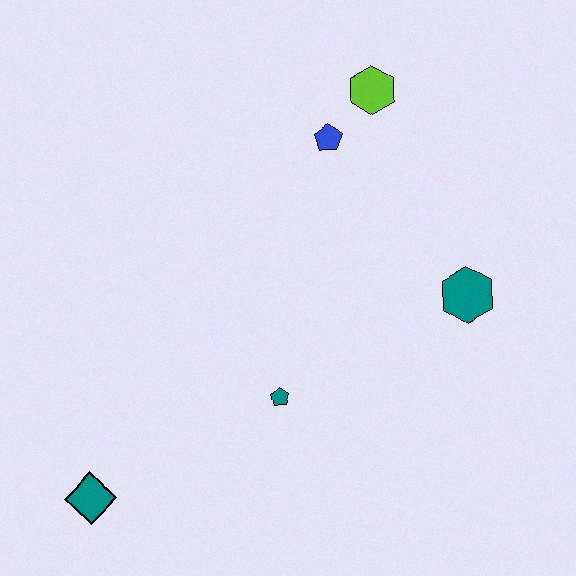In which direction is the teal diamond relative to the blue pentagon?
The teal diamond is below the blue pentagon.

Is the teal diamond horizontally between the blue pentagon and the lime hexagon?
No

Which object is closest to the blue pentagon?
The lime hexagon is closest to the blue pentagon.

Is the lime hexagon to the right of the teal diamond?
Yes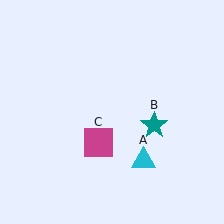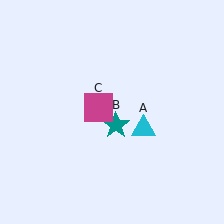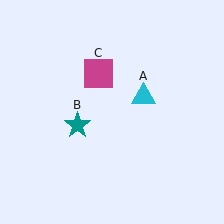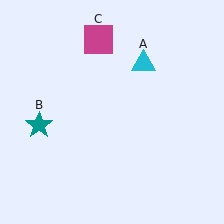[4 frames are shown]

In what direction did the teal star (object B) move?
The teal star (object B) moved left.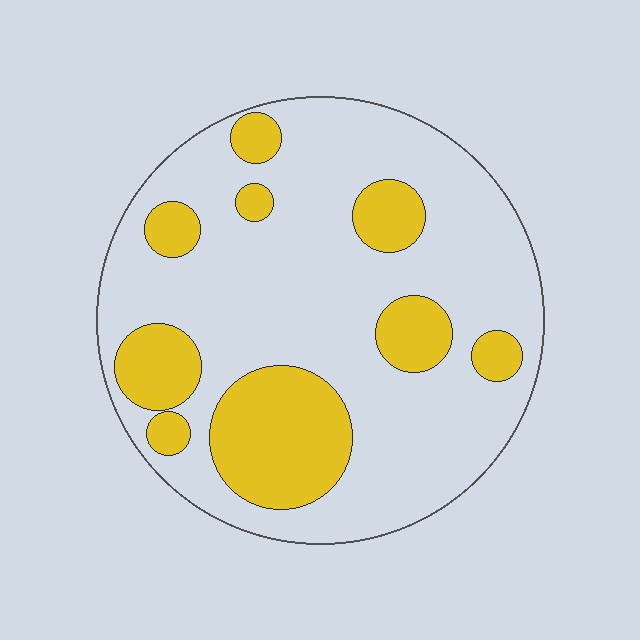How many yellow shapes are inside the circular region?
9.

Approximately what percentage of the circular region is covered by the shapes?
Approximately 25%.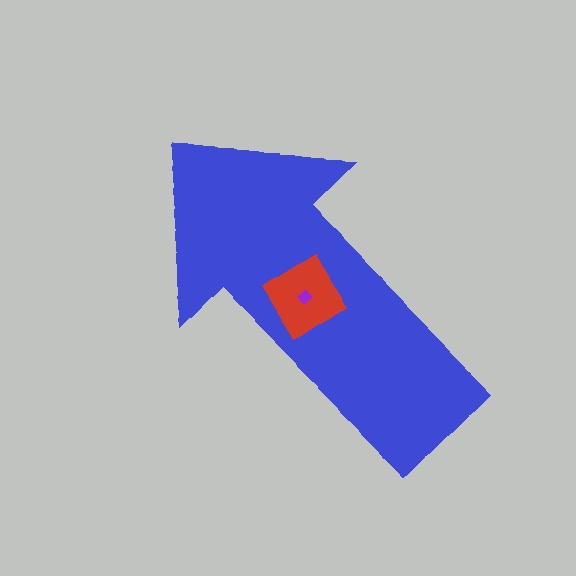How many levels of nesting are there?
3.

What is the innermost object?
The purple diamond.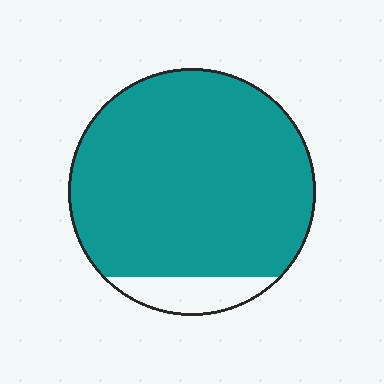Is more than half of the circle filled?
Yes.